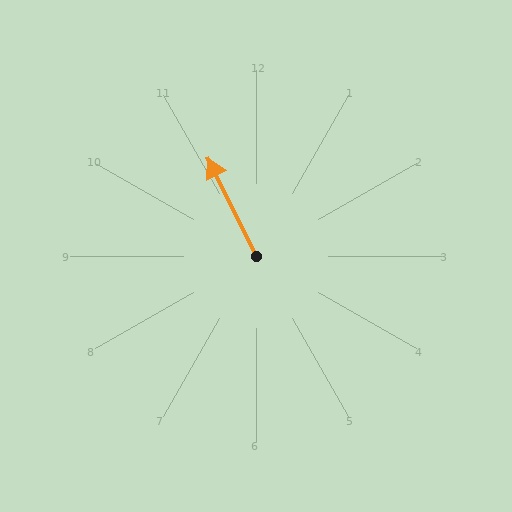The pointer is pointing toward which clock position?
Roughly 11 o'clock.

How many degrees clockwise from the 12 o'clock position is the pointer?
Approximately 334 degrees.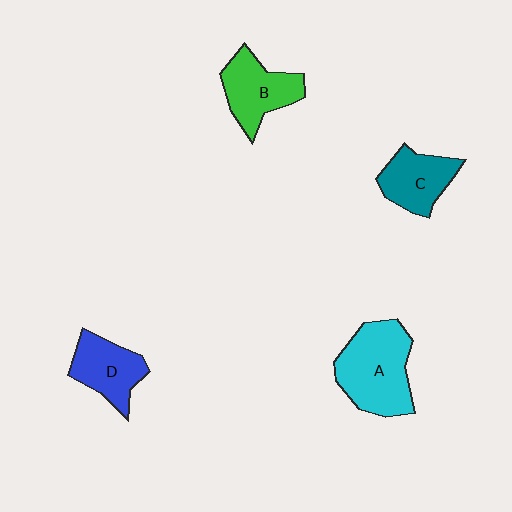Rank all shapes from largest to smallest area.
From largest to smallest: A (cyan), B (green), D (blue), C (teal).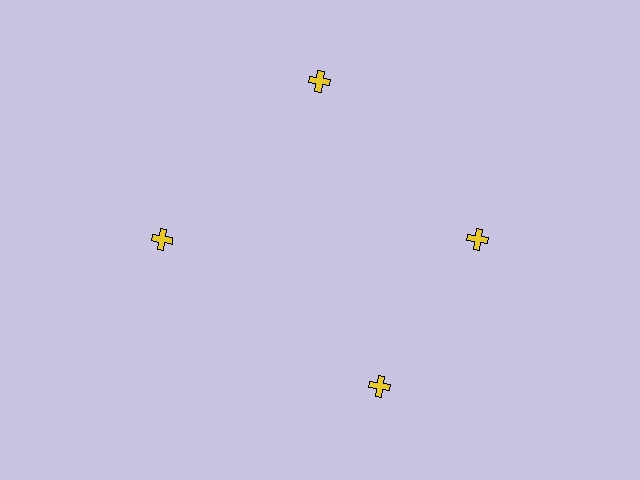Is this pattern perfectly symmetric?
No. The 4 yellow crosses are arranged in a ring, but one element near the 6 o'clock position is rotated out of alignment along the ring, breaking the 4-fold rotational symmetry.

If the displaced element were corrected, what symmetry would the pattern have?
It would have 4-fold rotational symmetry — the pattern would map onto itself every 90 degrees.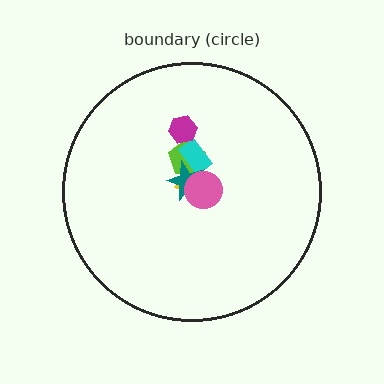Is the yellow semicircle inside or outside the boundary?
Inside.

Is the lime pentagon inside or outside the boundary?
Inside.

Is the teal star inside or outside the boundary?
Inside.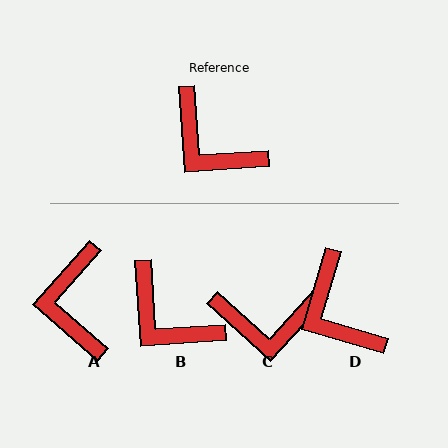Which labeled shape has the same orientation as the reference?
B.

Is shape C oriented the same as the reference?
No, it is off by about 44 degrees.